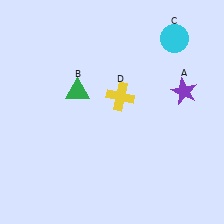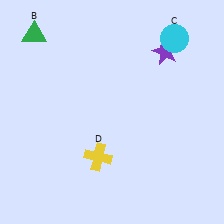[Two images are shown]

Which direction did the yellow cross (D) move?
The yellow cross (D) moved down.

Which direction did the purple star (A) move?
The purple star (A) moved up.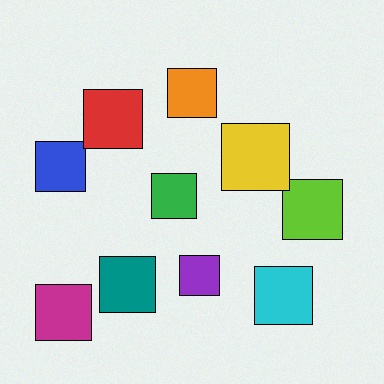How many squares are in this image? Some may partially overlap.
There are 10 squares.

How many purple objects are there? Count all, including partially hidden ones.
There is 1 purple object.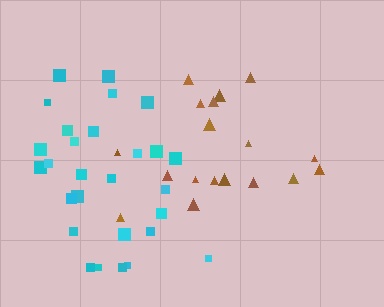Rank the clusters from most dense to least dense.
cyan, brown.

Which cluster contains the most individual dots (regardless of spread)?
Cyan (28).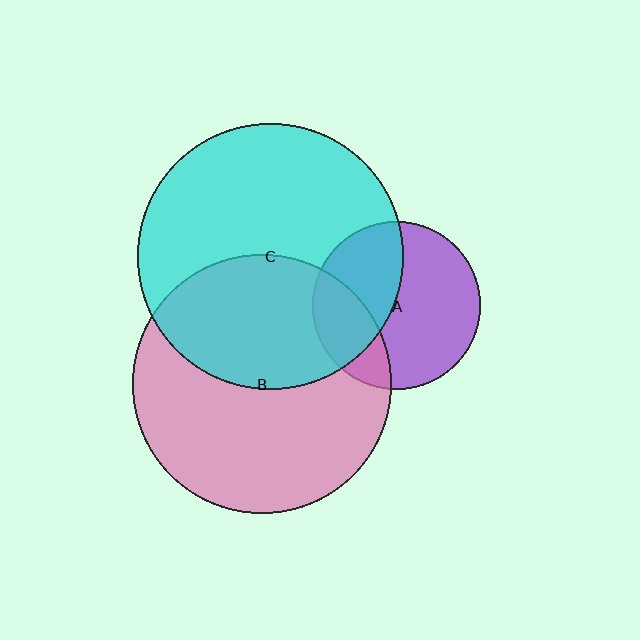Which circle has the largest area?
Circle C (cyan).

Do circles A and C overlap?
Yes.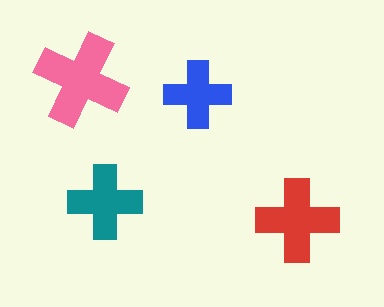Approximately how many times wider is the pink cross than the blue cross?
About 1.5 times wider.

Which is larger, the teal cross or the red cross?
The red one.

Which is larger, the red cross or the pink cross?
The pink one.